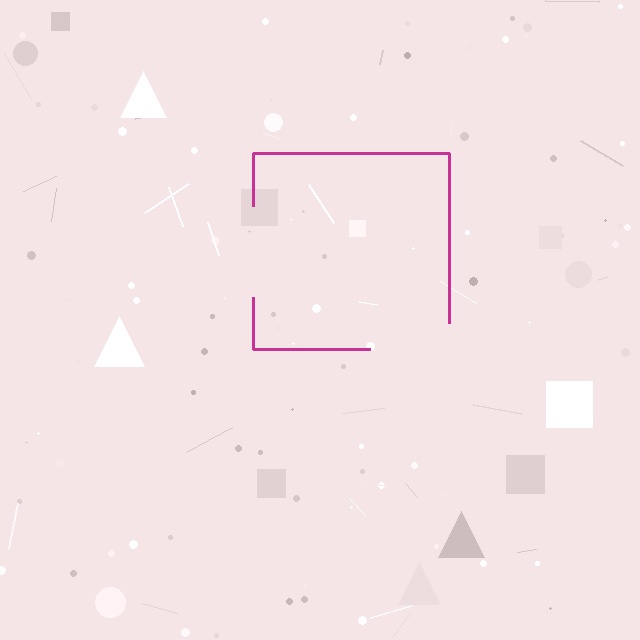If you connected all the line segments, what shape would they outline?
They would outline a square.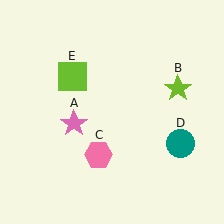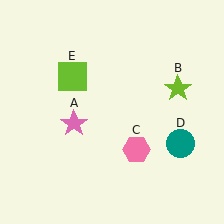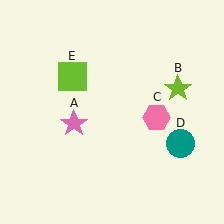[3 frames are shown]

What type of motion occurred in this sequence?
The pink hexagon (object C) rotated counterclockwise around the center of the scene.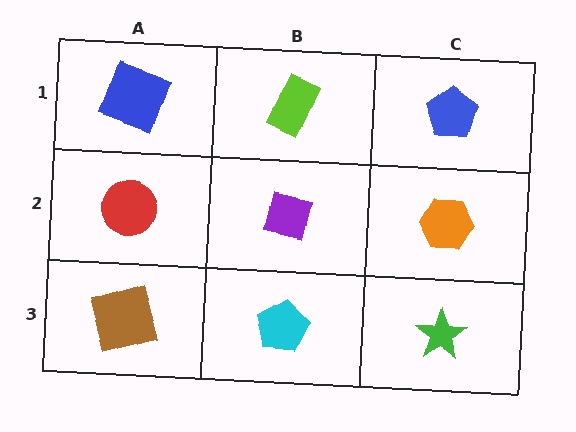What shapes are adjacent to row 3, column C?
An orange hexagon (row 2, column C), a cyan pentagon (row 3, column B).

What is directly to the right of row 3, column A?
A cyan pentagon.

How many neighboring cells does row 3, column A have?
2.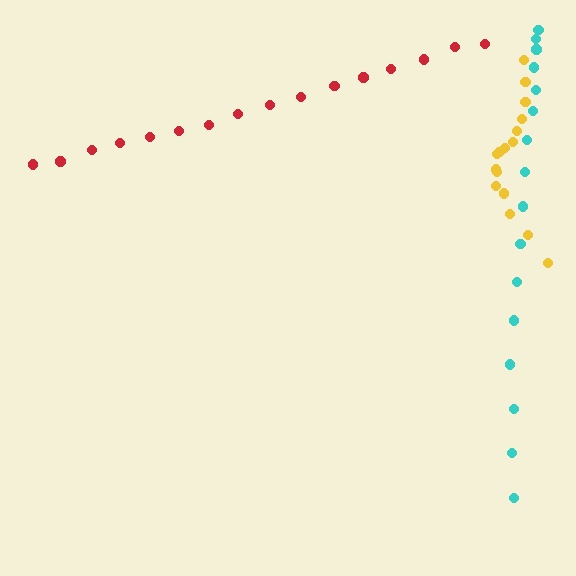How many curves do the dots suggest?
There are 3 distinct paths.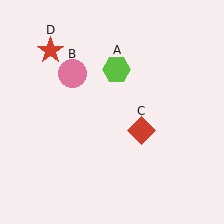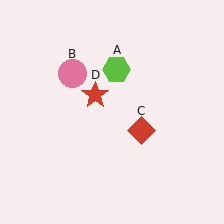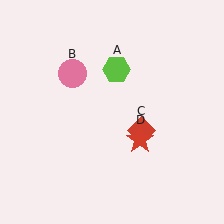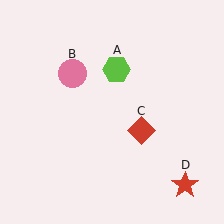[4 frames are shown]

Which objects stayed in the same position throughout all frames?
Lime hexagon (object A) and pink circle (object B) and red diamond (object C) remained stationary.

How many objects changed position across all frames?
1 object changed position: red star (object D).